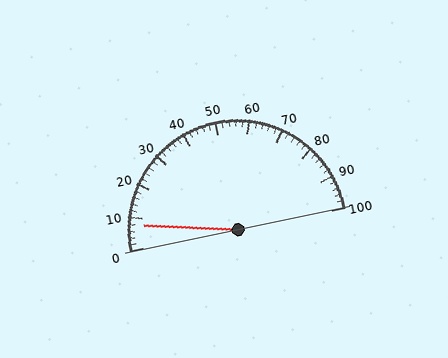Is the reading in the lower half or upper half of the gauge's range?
The reading is in the lower half of the range (0 to 100).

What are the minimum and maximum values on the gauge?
The gauge ranges from 0 to 100.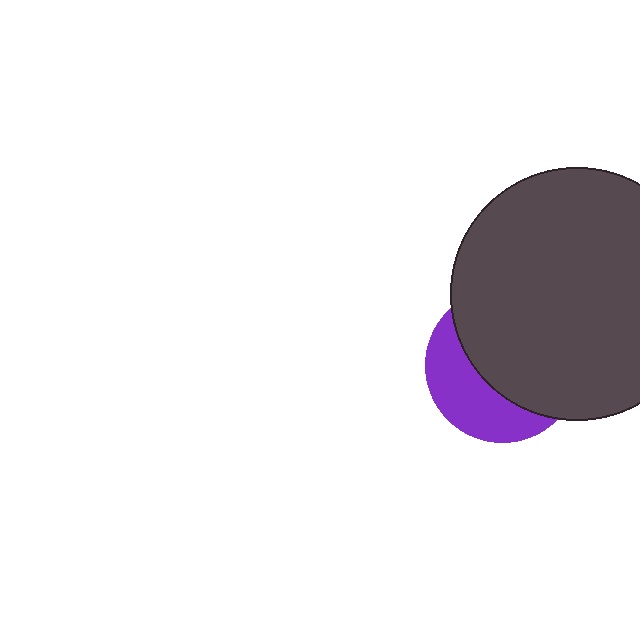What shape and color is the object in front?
The object in front is a dark gray circle.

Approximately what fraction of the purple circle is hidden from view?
Roughly 63% of the purple circle is hidden behind the dark gray circle.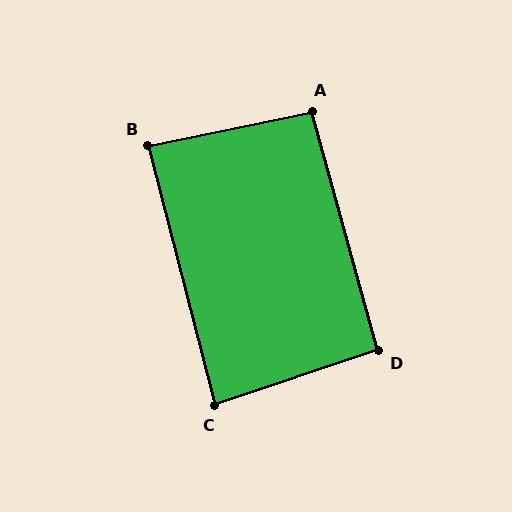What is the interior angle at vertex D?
Approximately 93 degrees (approximately right).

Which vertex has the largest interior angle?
A, at approximately 94 degrees.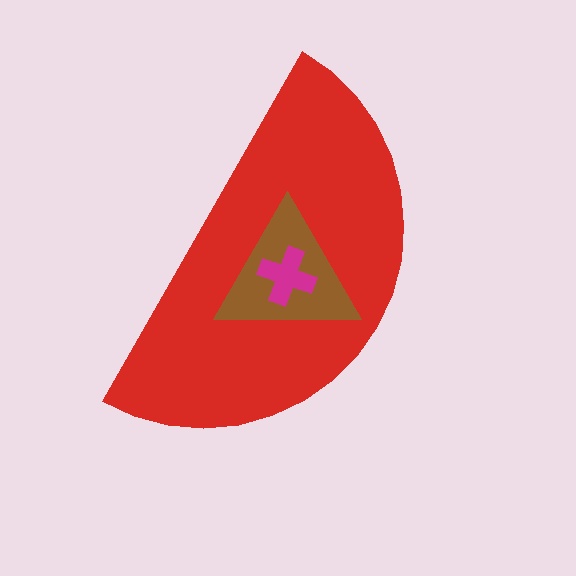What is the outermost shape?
The red semicircle.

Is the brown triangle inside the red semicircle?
Yes.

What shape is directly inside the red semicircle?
The brown triangle.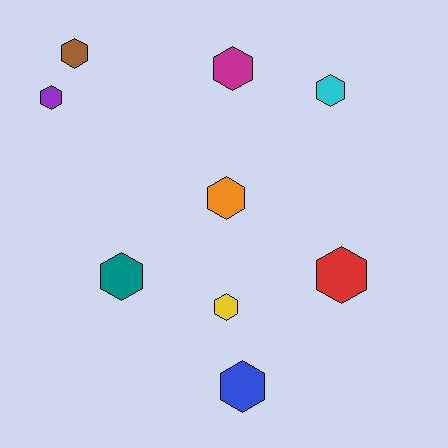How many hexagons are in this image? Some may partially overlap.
There are 9 hexagons.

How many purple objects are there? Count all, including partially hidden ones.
There is 1 purple object.